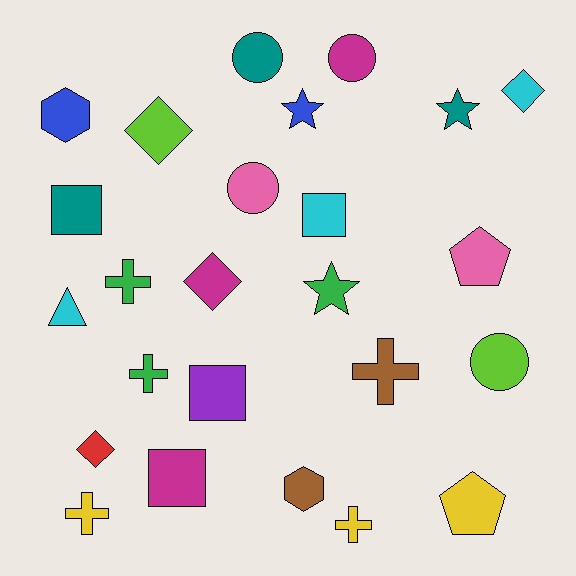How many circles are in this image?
There are 4 circles.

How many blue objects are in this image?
There are 2 blue objects.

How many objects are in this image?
There are 25 objects.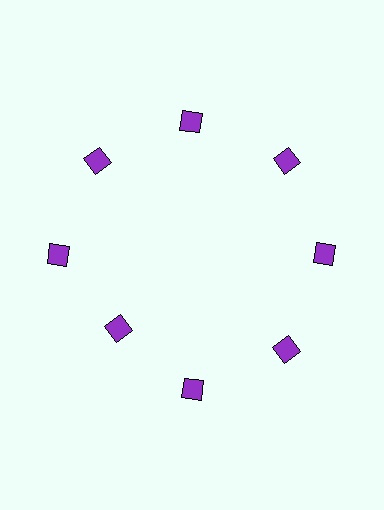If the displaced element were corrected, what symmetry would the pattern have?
It would have 8-fold rotational symmetry — the pattern would map onto itself every 45 degrees.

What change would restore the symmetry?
The symmetry would be restored by moving it outward, back onto the ring so that all 8 diamonds sit at equal angles and equal distance from the center.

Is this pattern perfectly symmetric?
No. The 8 purple diamonds are arranged in a ring, but one element near the 8 o'clock position is pulled inward toward the center, breaking the 8-fold rotational symmetry.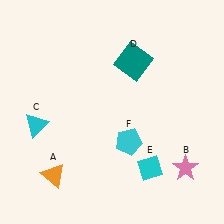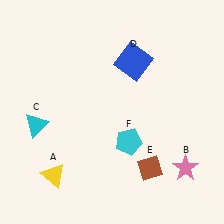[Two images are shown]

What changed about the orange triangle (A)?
In Image 1, A is orange. In Image 2, it changed to yellow.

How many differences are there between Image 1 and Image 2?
There are 3 differences between the two images.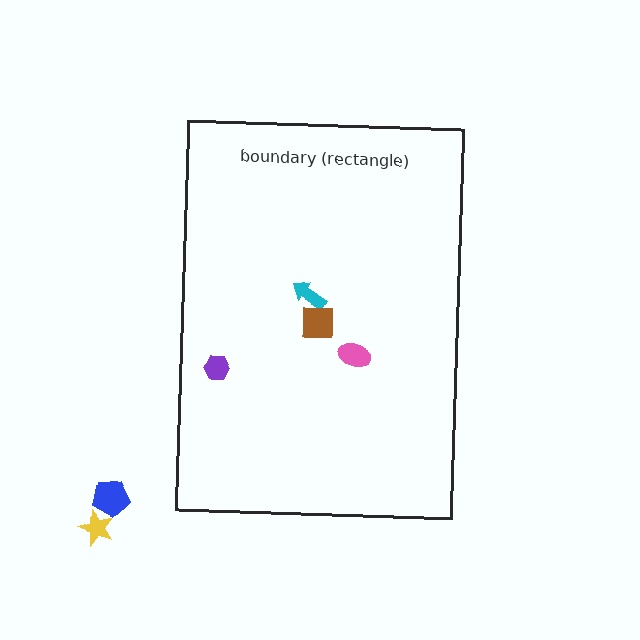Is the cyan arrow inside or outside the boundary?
Inside.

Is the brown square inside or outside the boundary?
Inside.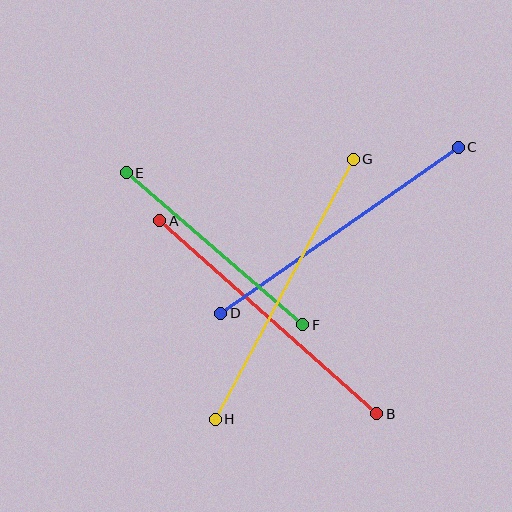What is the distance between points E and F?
The distance is approximately 233 pixels.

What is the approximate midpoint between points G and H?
The midpoint is at approximately (284, 289) pixels.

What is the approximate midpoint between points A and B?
The midpoint is at approximately (268, 317) pixels.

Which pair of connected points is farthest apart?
Points G and H are farthest apart.